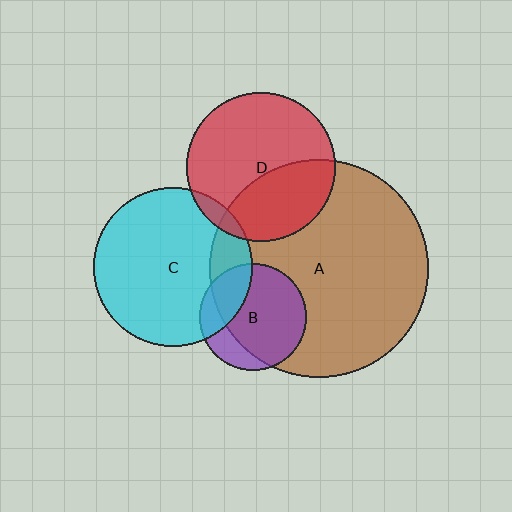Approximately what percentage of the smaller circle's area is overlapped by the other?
Approximately 5%.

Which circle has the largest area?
Circle A (brown).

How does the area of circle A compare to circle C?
Approximately 1.9 times.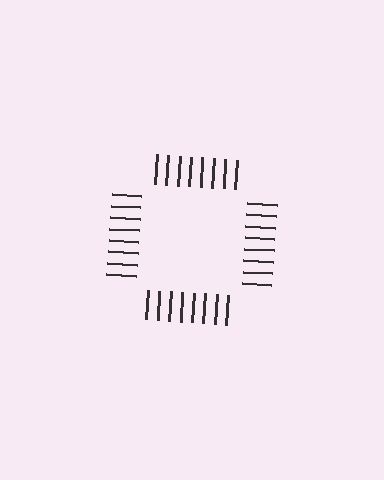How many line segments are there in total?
32 — 8 along each of the 4 edges.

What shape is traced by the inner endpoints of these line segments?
An illusory square — the line segments terminate on its edges but no continuous stroke is drawn.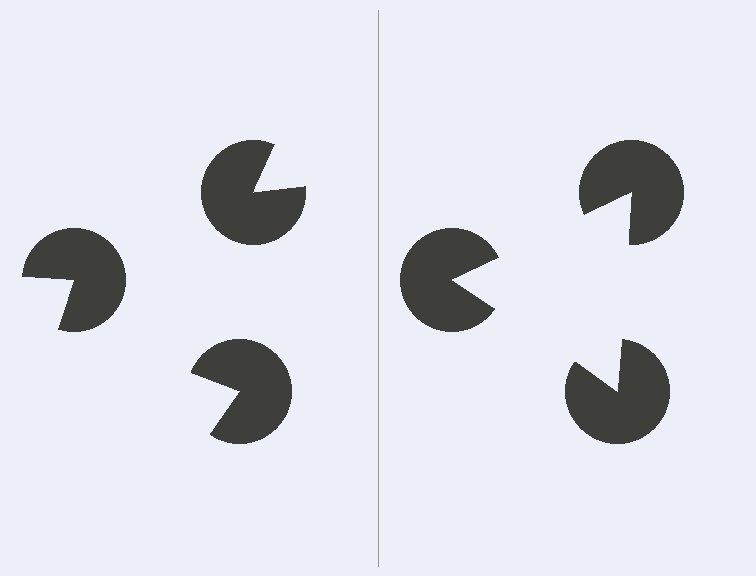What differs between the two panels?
The pac-man discs are positioned identically on both sides; only the wedge orientations differ. On the right they align to a triangle; on the left they are misaligned.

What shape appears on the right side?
An illusory triangle.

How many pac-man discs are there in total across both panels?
6 — 3 on each side.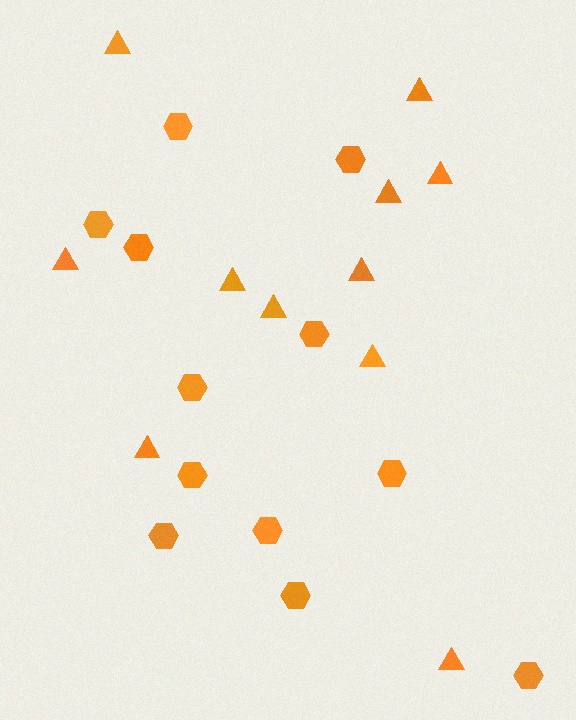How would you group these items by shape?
There are 2 groups: one group of hexagons (12) and one group of triangles (11).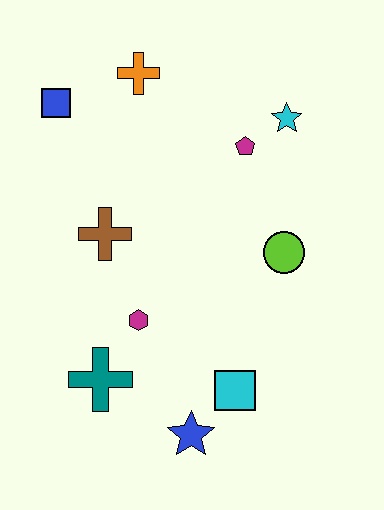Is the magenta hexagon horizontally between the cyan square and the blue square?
Yes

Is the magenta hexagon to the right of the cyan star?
No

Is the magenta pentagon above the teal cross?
Yes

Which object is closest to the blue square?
The orange cross is closest to the blue square.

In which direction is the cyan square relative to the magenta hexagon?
The cyan square is to the right of the magenta hexagon.